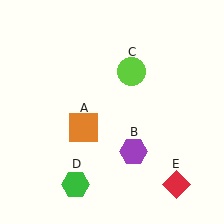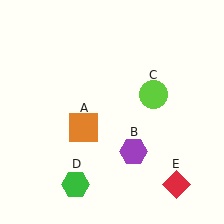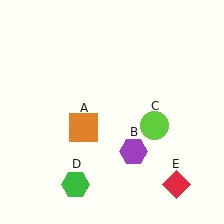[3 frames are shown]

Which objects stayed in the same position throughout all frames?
Orange square (object A) and purple hexagon (object B) and green hexagon (object D) and red diamond (object E) remained stationary.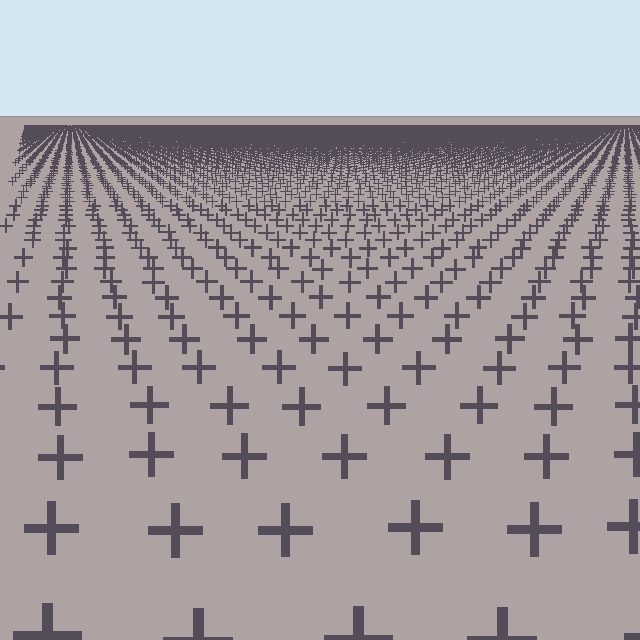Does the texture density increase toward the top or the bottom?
Density increases toward the top.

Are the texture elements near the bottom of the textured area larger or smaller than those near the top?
Larger. Near the bottom, elements are closer to the viewer and appear at a bigger on-screen size.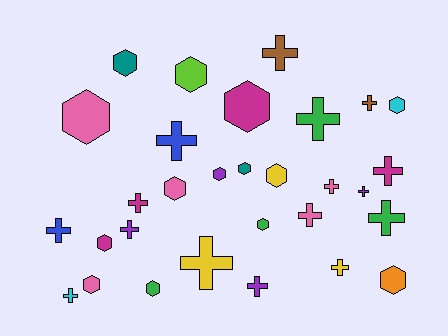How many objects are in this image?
There are 30 objects.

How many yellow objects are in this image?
There are 3 yellow objects.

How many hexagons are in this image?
There are 14 hexagons.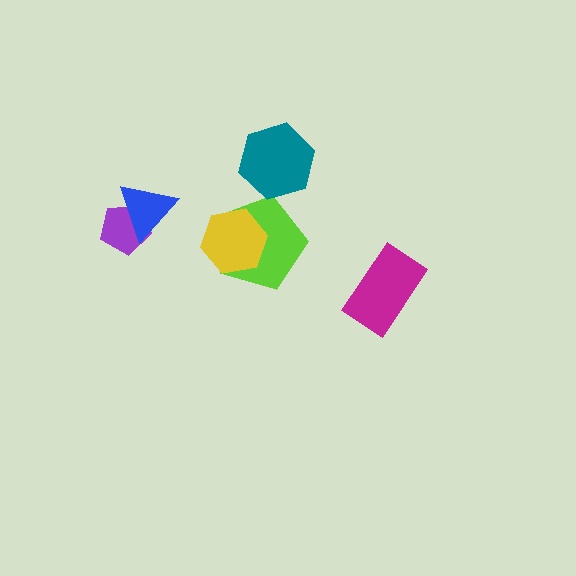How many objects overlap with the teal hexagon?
0 objects overlap with the teal hexagon.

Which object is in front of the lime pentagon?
The yellow hexagon is in front of the lime pentagon.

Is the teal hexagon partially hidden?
No, no other shape covers it.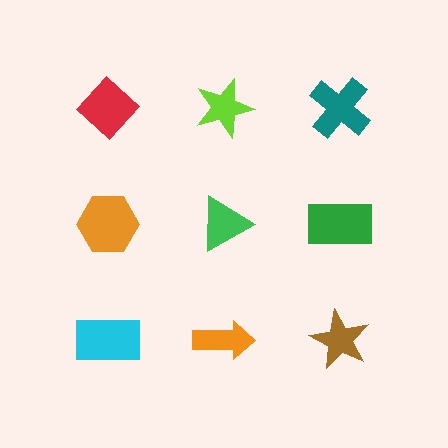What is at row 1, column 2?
A lime star.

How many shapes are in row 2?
3 shapes.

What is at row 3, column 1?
A cyan rectangle.